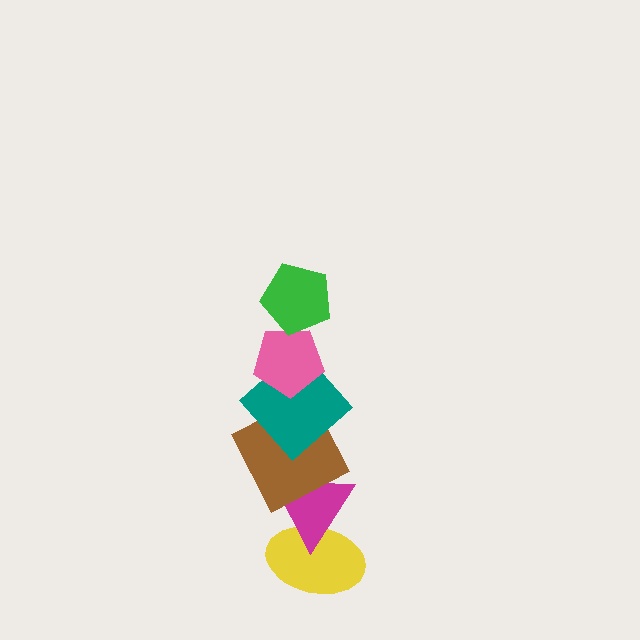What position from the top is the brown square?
The brown square is 4th from the top.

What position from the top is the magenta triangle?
The magenta triangle is 5th from the top.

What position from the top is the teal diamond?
The teal diamond is 3rd from the top.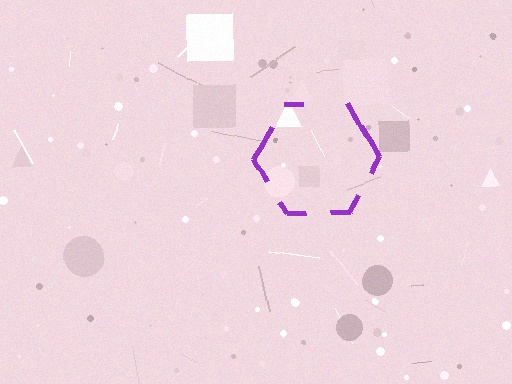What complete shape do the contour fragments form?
The contour fragments form a hexagon.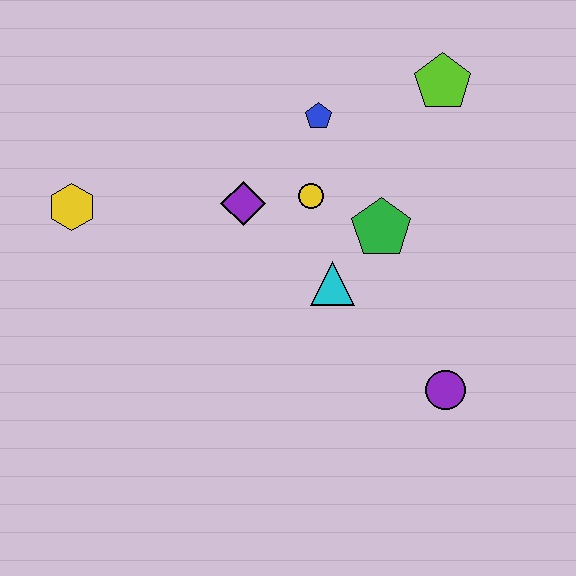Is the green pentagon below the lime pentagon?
Yes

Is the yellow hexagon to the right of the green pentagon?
No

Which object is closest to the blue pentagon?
The yellow circle is closest to the blue pentagon.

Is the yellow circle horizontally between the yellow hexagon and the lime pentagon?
Yes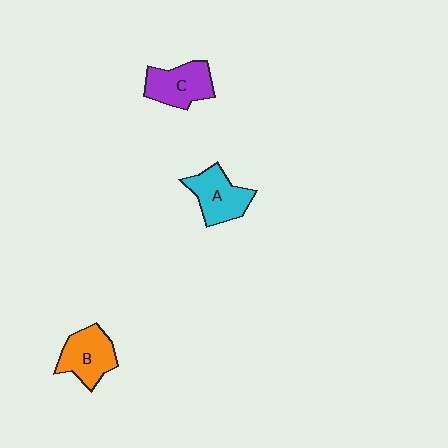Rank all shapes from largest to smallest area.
From largest to smallest: B (orange), C (purple), A (cyan).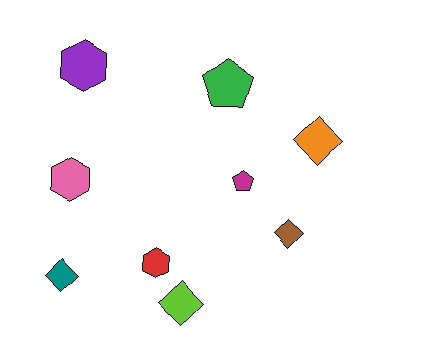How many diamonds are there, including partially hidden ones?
There are 4 diamonds.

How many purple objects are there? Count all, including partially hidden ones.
There is 1 purple object.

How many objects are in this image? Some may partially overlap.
There are 9 objects.